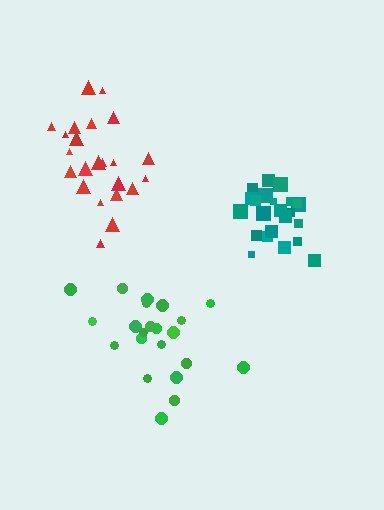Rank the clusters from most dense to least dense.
teal, red, green.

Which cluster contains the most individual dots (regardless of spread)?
Teal (24).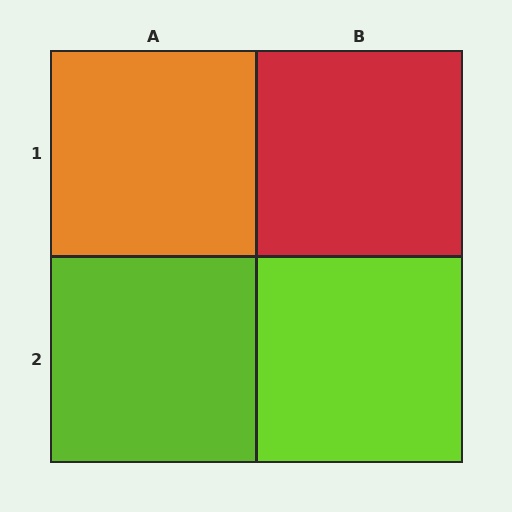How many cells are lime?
2 cells are lime.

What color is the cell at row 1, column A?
Orange.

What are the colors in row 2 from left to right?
Lime, lime.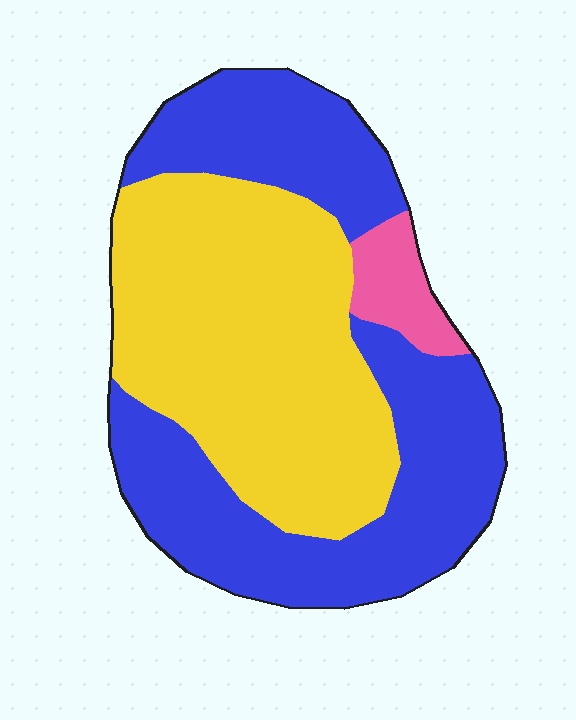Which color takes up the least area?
Pink, at roughly 5%.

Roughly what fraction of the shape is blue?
Blue covers 48% of the shape.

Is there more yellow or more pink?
Yellow.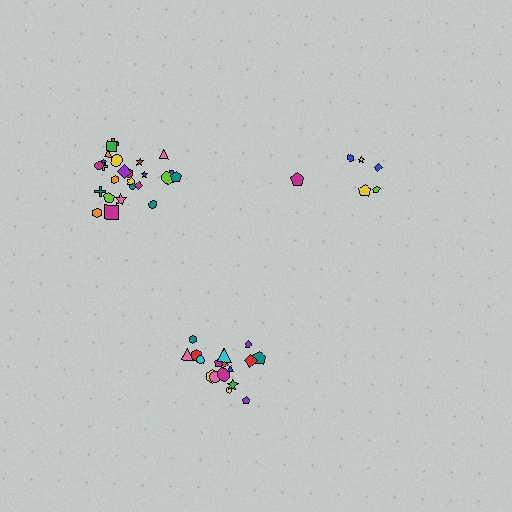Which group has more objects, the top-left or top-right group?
The top-left group.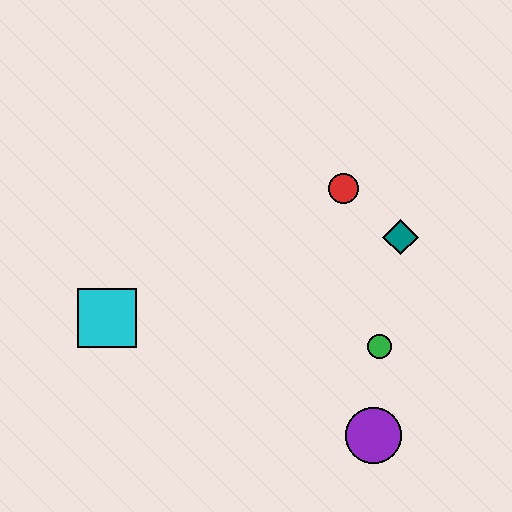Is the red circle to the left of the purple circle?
Yes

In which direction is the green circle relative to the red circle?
The green circle is below the red circle.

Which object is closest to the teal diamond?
The red circle is closest to the teal diamond.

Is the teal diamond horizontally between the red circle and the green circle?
No